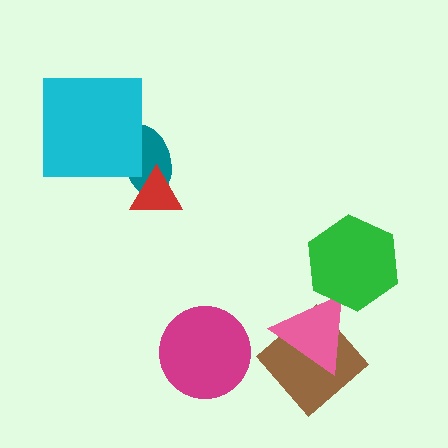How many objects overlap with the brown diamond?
1 object overlaps with the brown diamond.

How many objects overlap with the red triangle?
1 object overlaps with the red triangle.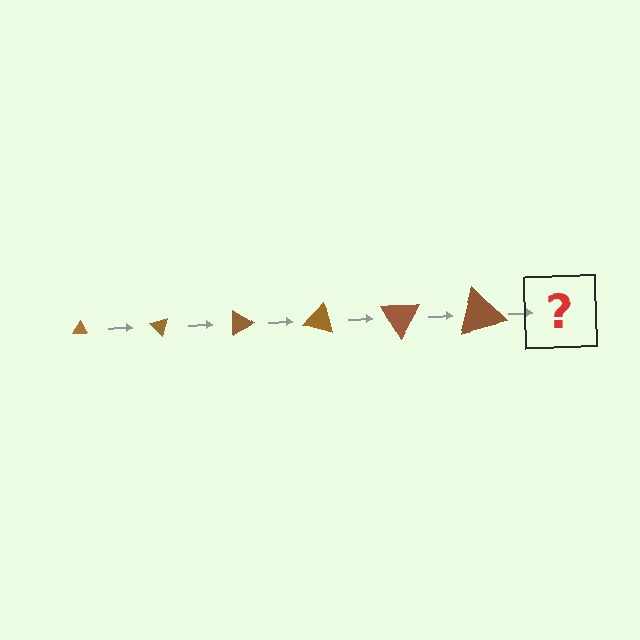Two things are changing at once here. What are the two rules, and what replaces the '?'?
The two rules are that the triangle grows larger each step and it rotates 45 degrees each step. The '?' should be a triangle, larger than the previous one and rotated 270 degrees from the start.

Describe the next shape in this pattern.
It should be a triangle, larger than the previous one and rotated 270 degrees from the start.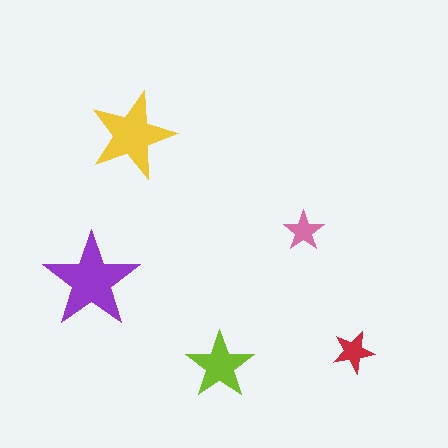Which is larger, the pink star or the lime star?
The lime one.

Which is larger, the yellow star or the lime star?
The yellow one.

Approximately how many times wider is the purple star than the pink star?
About 2.5 times wider.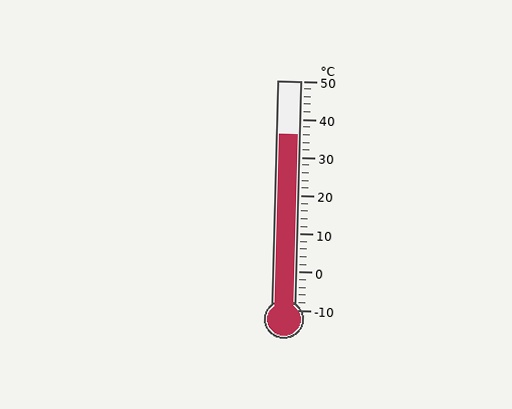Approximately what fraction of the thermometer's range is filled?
The thermometer is filled to approximately 75% of its range.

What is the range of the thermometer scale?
The thermometer scale ranges from -10°C to 50°C.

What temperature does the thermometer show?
The thermometer shows approximately 36°C.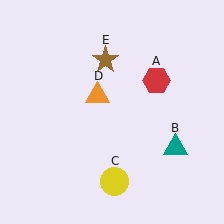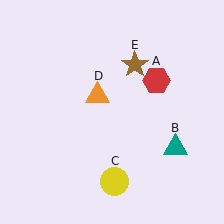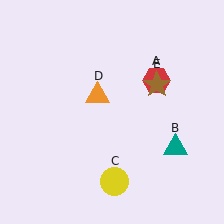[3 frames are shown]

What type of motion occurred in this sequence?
The brown star (object E) rotated clockwise around the center of the scene.